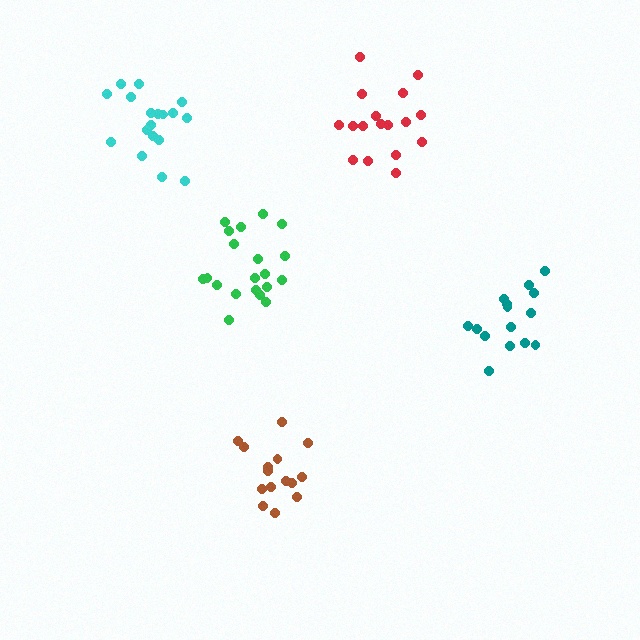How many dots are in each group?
Group 1: 15 dots, Group 2: 18 dots, Group 3: 20 dots, Group 4: 15 dots, Group 5: 17 dots (85 total).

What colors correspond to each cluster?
The clusters are colored: teal, cyan, green, brown, red.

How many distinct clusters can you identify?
There are 5 distinct clusters.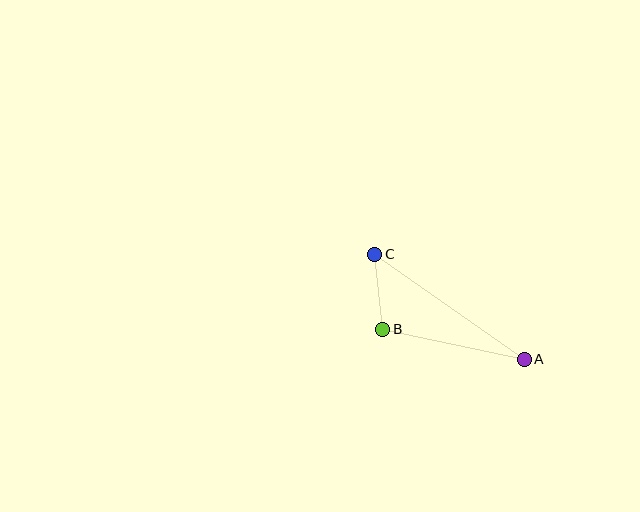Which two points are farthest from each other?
Points A and C are farthest from each other.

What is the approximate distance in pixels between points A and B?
The distance between A and B is approximately 144 pixels.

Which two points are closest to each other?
Points B and C are closest to each other.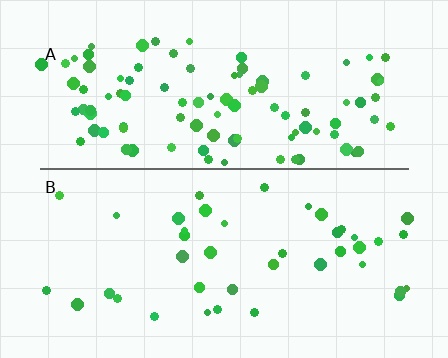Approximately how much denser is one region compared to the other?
Approximately 2.4× — region A over region B.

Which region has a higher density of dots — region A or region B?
A (the top).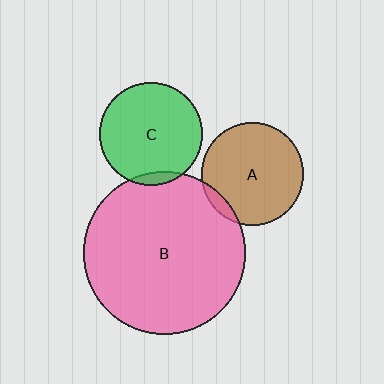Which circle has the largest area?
Circle B (pink).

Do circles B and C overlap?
Yes.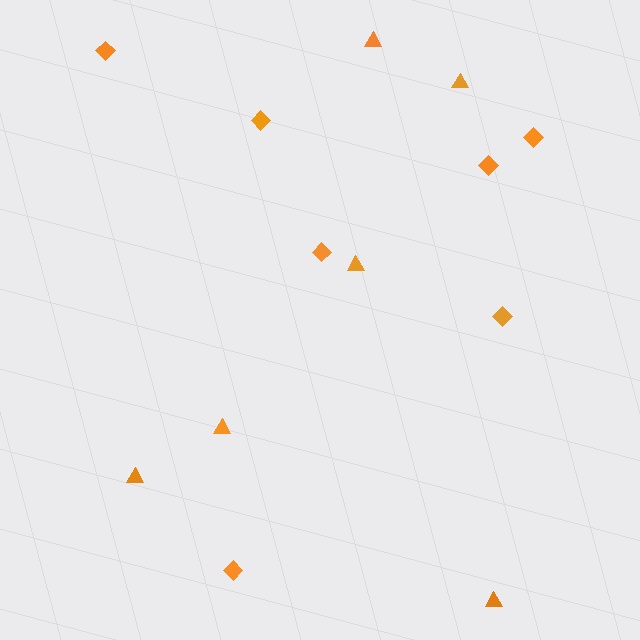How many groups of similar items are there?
There are 2 groups: one group of diamonds (7) and one group of triangles (6).